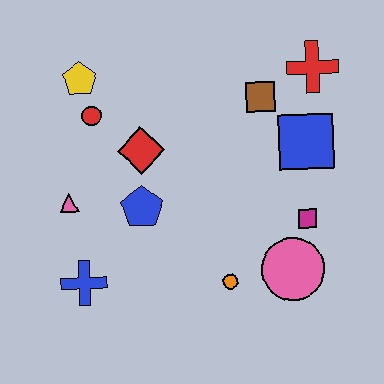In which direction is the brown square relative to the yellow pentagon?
The brown square is to the right of the yellow pentagon.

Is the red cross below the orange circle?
No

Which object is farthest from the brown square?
The blue cross is farthest from the brown square.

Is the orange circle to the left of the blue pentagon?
No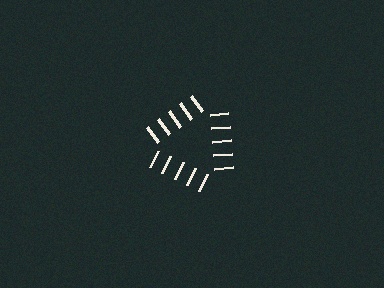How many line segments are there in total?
15 — 5 along each of the 3 edges.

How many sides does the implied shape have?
3 sides — the line-ends trace a triangle.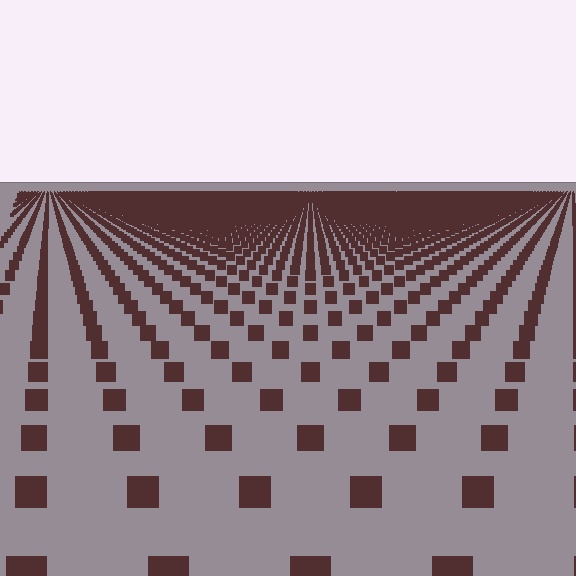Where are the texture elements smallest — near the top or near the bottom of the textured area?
Near the top.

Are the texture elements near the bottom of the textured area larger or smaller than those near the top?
Larger. Near the bottom, elements are closer to the viewer and appear at a bigger on-screen size.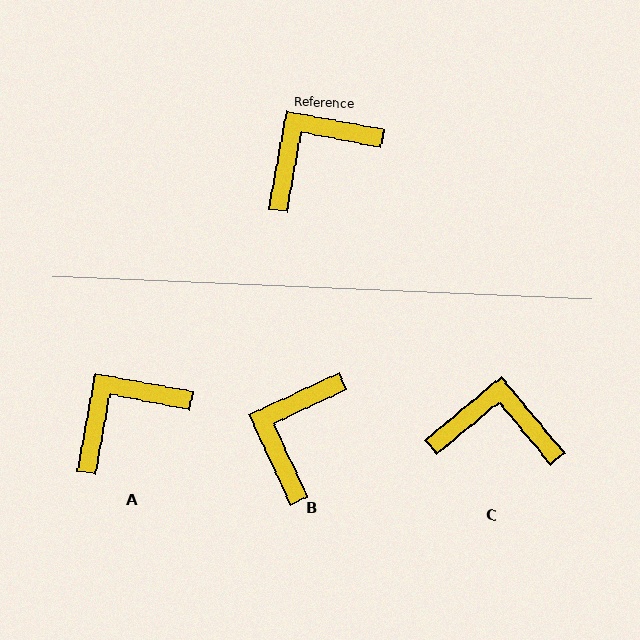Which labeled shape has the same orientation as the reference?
A.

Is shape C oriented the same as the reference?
No, it is off by about 40 degrees.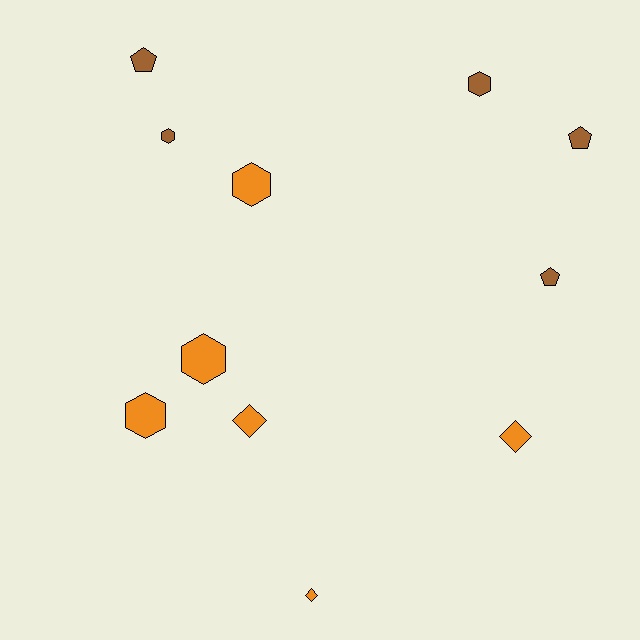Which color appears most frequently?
Orange, with 6 objects.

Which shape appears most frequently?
Hexagon, with 5 objects.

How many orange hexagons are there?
There are 3 orange hexagons.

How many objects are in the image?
There are 11 objects.